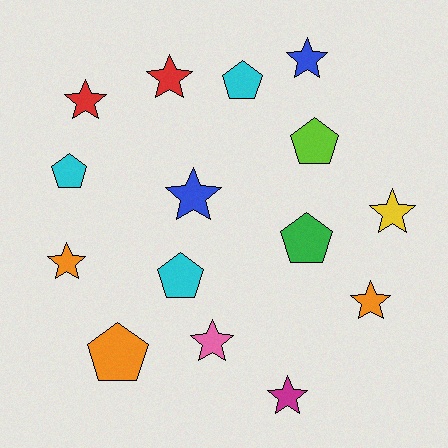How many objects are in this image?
There are 15 objects.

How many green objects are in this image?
There is 1 green object.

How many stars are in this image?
There are 9 stars.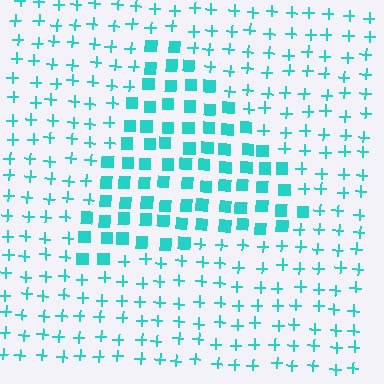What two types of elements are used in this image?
The image uses squares inside the triangle region and plus signs outside it.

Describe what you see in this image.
The image is filled with small cyan elements arranged in a uniform grid. A triangle-shaped region contains squares, while the surrounding area contains plus signs. The boundary is defined purely by the change in element shape.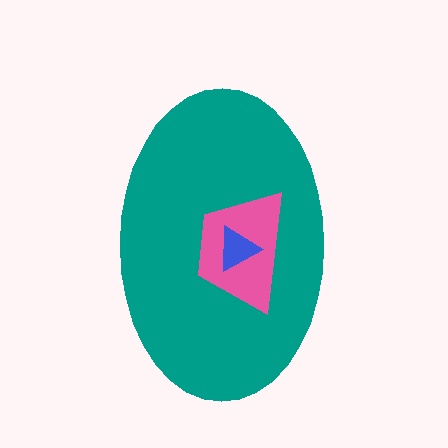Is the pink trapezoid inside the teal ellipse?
Yes.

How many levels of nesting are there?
3.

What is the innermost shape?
The blue triangle.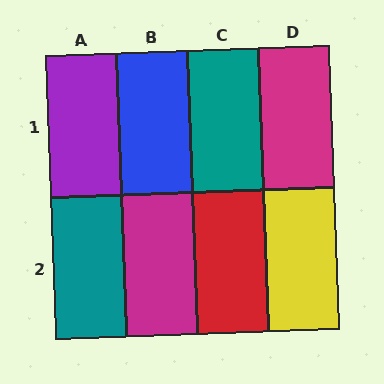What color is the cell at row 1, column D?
Magenta.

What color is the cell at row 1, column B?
Blue.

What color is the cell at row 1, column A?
Purple.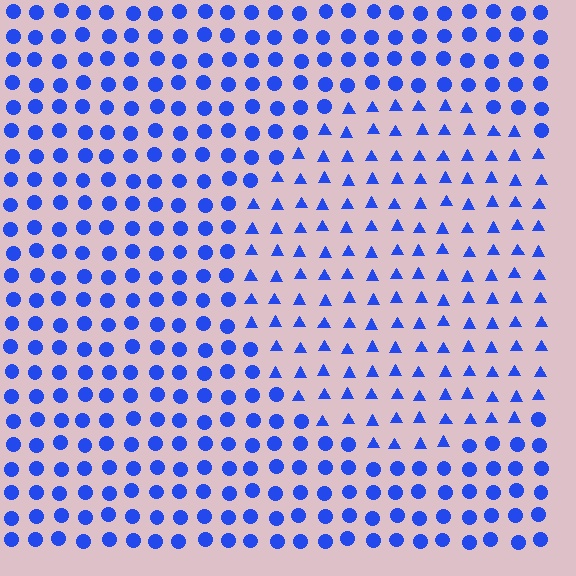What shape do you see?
I see a circle.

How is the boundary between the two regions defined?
The boundary is defined by a change in element shape: triangles inside vs. circles outside. All elements share the same color and spacing.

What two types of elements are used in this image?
The image uses triangles inside the circle region and circles outside it.